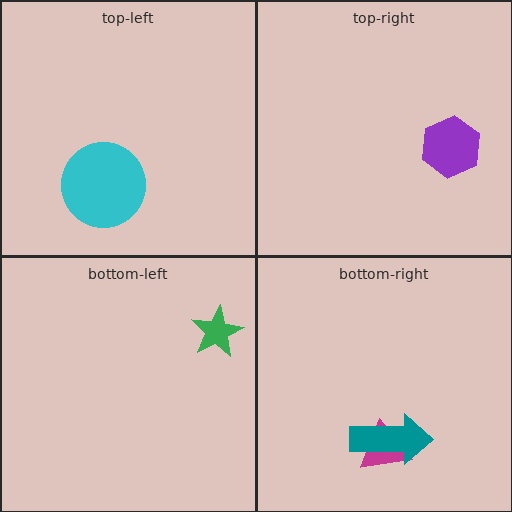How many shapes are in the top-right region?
1.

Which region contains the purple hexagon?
The top-right region.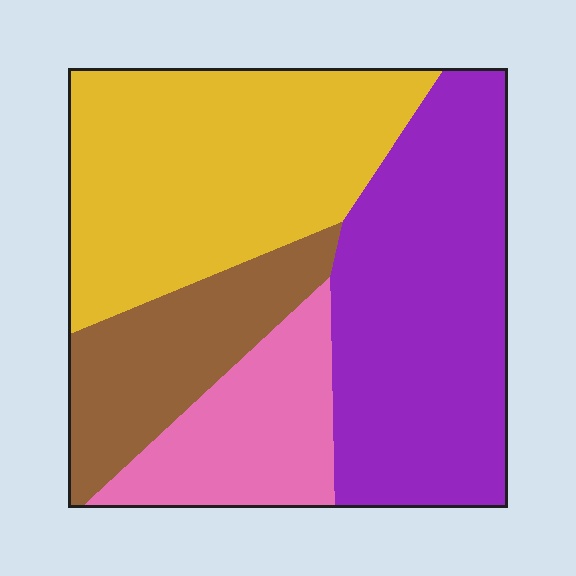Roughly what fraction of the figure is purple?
Purple covers around 35% of the figure.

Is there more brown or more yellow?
Yellow.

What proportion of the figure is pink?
Pink takes up about one sixth (1/6) of the figure.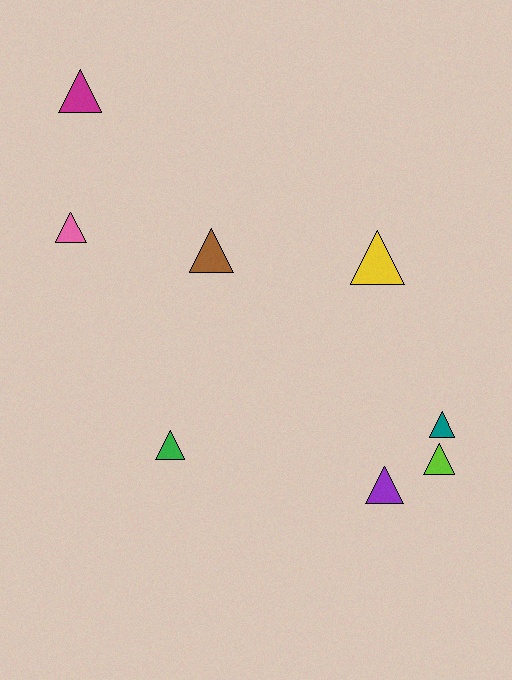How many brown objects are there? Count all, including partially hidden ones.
There is 1 brown object.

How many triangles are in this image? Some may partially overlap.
There are 8 triangles.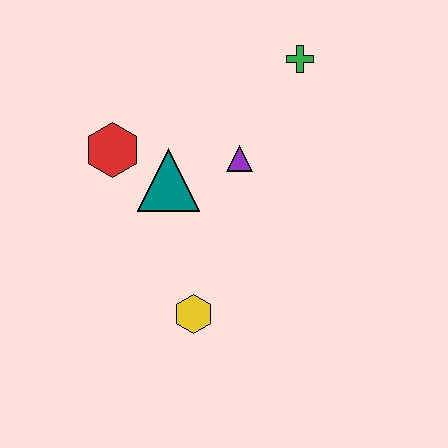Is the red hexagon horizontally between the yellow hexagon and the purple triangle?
No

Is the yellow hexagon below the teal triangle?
Yes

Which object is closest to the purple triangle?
The teal triangle is closest to the purple triangle.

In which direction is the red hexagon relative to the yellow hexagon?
The red hexagon is above the yellow hexagon.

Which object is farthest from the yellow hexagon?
The green cross is farthest from the yellow hexagon.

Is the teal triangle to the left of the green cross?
Yes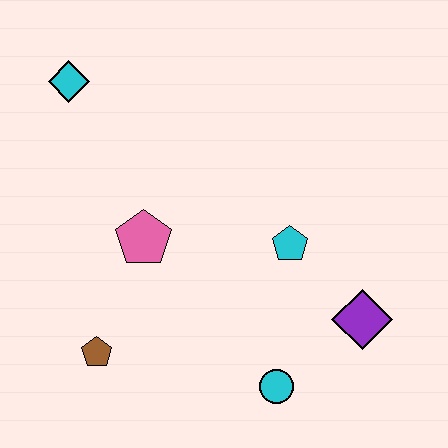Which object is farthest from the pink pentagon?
The purple diamond is farthest from the pink pentagon.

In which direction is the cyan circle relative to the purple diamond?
The cyan circle is to the left of the purple diamond.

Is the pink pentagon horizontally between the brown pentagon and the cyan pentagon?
Yes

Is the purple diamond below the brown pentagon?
No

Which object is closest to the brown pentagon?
The pink pentagon is closest to the brown pentagon.